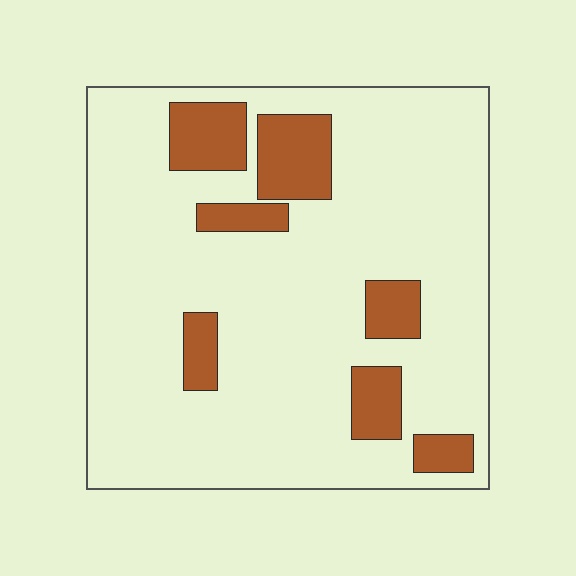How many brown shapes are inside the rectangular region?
7.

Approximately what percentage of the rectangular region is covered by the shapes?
Approximately 15%.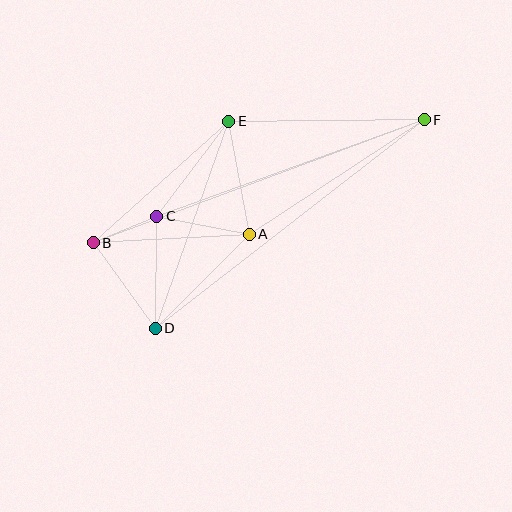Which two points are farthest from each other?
Points B and F are farthest from each other.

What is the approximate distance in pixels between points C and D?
The distance between C and D is approximately 112 pixels.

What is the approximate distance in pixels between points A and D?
The distance between A and D is approximately 133 pixels.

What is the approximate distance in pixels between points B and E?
The distance between B and E is approximately 182 pixels.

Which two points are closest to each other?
Points B and C are closest to each other.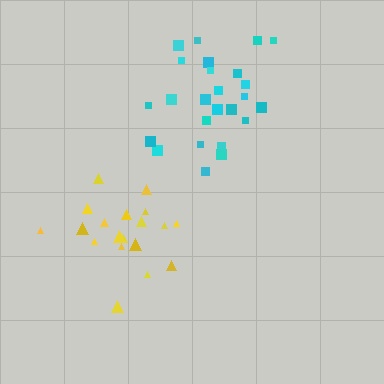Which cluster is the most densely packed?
Cyan.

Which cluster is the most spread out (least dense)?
Yellow.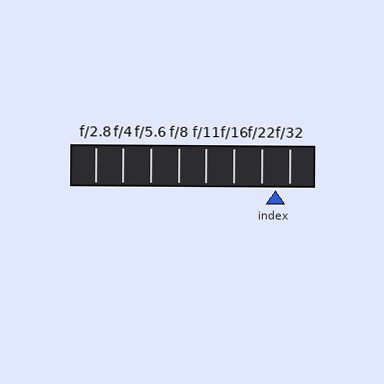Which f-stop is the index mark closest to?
The index mark is closest to f/32.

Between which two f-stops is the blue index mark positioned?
The index mark is between f/22 and f/32.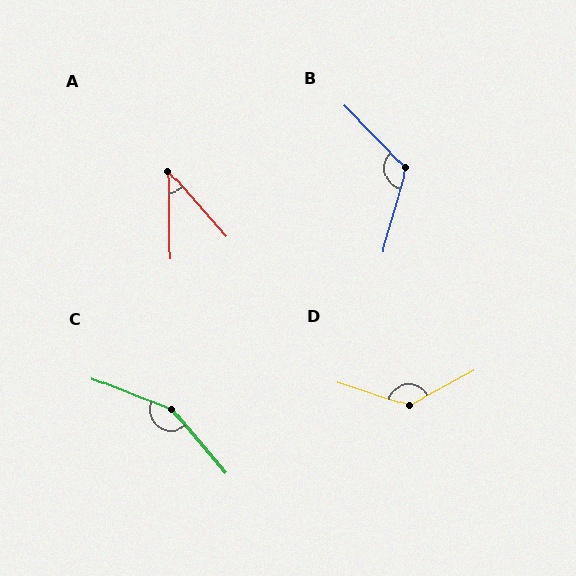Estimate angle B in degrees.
Approximately 119 degrees.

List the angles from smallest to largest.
A (41°), B (119°), D (133°), C (153°).